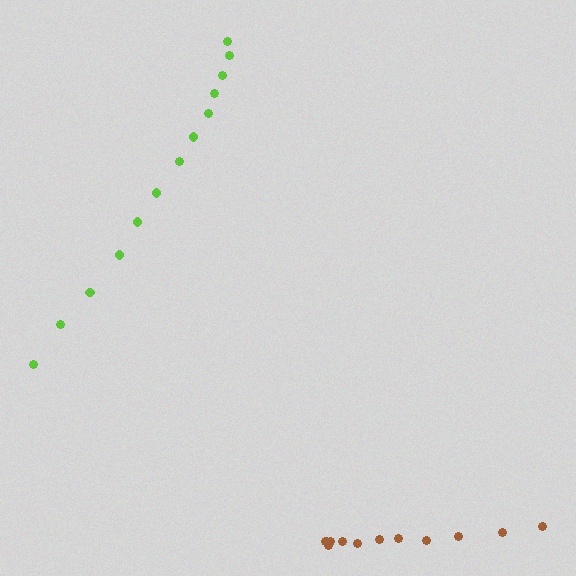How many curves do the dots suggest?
There are 2 distinct paths.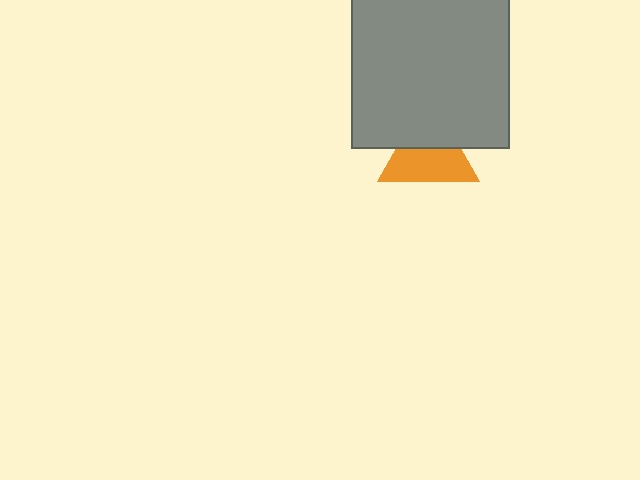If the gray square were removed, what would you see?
You would see the complete orange triangle.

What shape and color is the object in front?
The object in front is a gray square.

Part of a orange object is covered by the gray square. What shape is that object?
It is a triangle.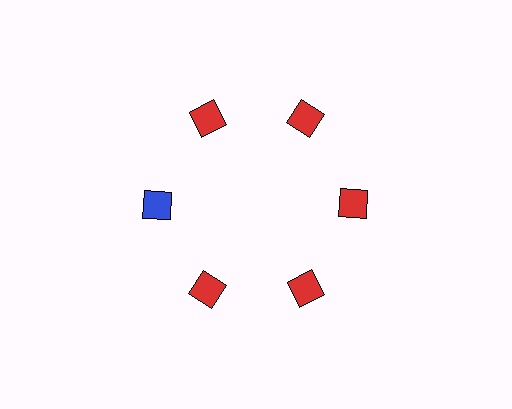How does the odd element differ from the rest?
It has a different color: blue instead of red.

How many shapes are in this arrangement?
There are 6 shapes arranged in a ring pattern.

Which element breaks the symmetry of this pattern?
The blue diamond at roughly the 9 o'clock position breaks the symmetry. All other shapes are red diamonds.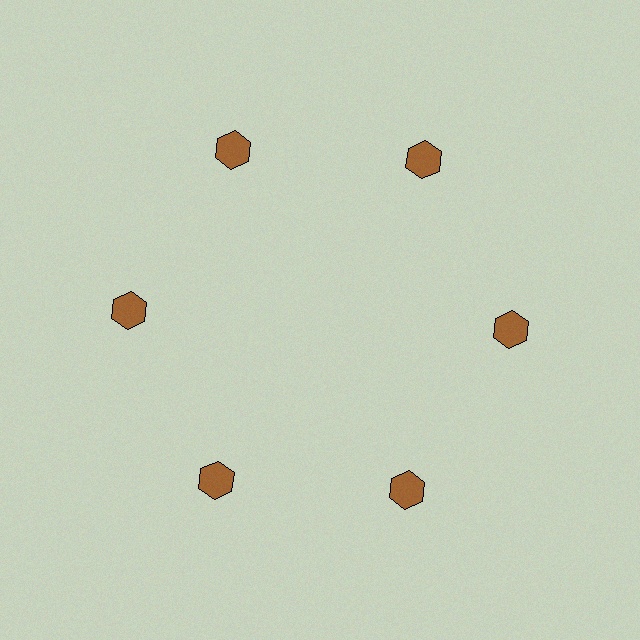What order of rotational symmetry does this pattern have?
This pattern has 6-fold rotational symmetry.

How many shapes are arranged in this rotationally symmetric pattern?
There are 6 shapes, arranged in 6 groups of 1.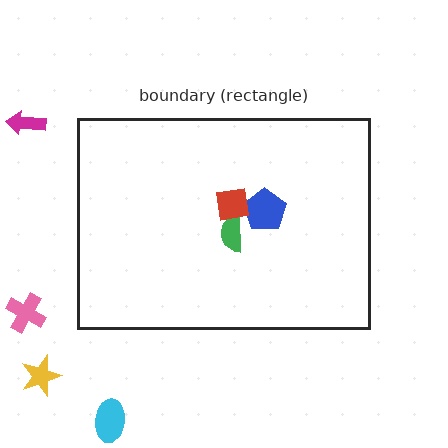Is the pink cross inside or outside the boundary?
Outside.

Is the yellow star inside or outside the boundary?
Outside.